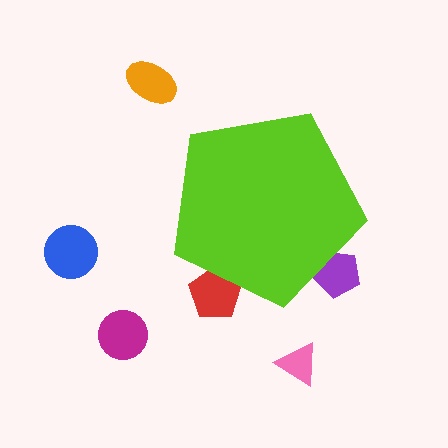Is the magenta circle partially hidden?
No, the magenta circle is fully visible.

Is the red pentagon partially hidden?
Yes, the red pentagon is partially hidden behind the lime pentagon.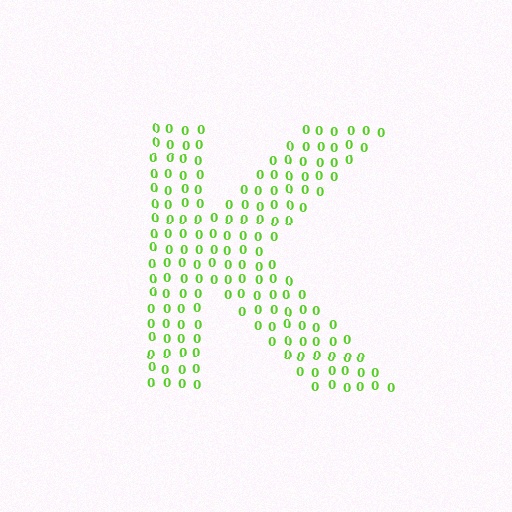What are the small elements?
The small elements are digit 0's.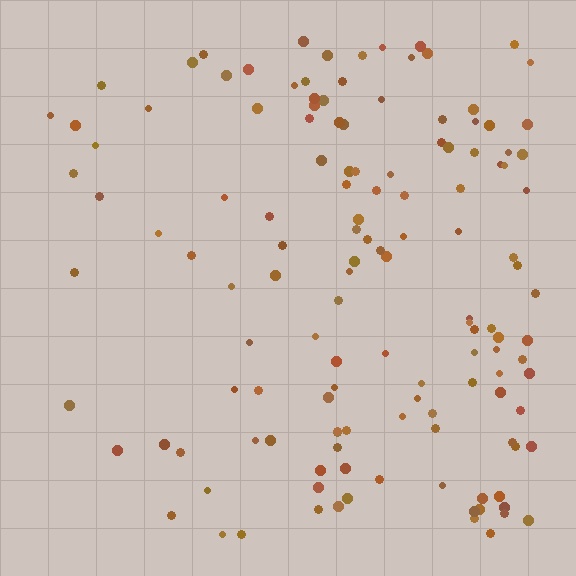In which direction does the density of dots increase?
From left to right, with the right side densest.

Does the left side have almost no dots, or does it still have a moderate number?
Still a moderate number, just noticeably fewer than the right.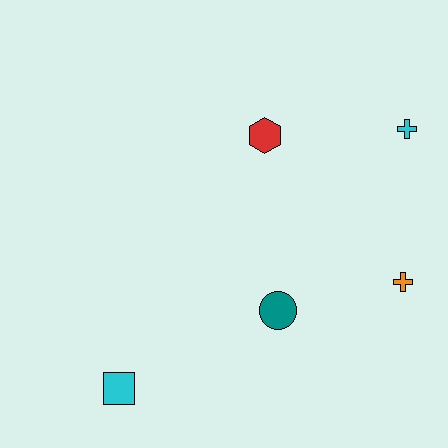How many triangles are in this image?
There are no triangles.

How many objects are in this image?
There are 5 objects.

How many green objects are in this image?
There are no green objects.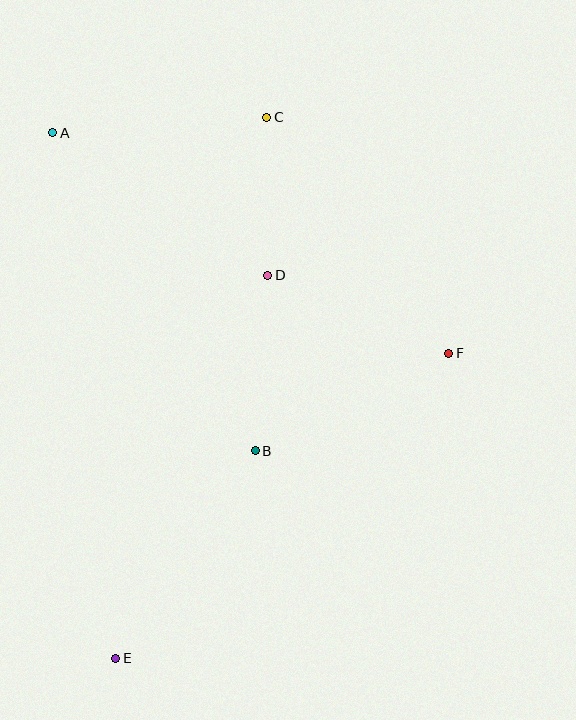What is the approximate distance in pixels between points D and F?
The distance between D and F is approximately 197 pixels.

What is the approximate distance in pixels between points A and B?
The distance between A and B is approximately 377 pixels.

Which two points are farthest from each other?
Points C and E are farthest from each other.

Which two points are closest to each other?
Points C and D are closest to each other.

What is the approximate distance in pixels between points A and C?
The distance between A and C is approximately 214 pixels.